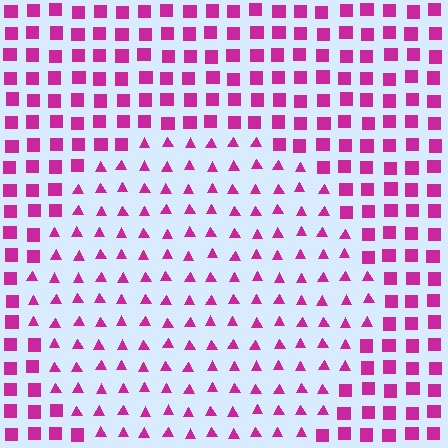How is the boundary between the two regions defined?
The boundary is defined by a change in element shape: triangles inside vs. squares outside. All elements share the same color and spacing.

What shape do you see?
I see a circle.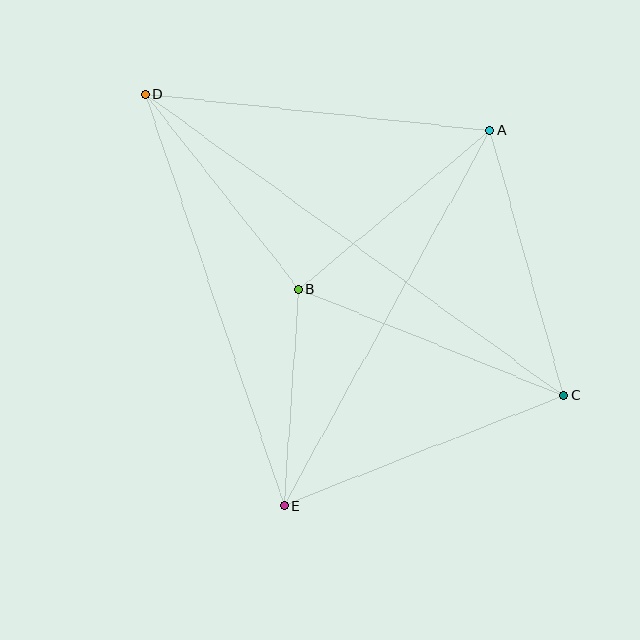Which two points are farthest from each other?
Points C and D are farthest from each other.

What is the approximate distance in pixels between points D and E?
The distance between D and E is approximately 434 pixels.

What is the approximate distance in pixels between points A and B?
The distance between A and B is approximately 249 pixels.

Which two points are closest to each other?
Points B and E are closest to each other.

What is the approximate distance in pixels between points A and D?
The distance between A and D is approximately 347 pixels.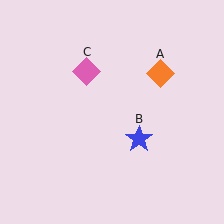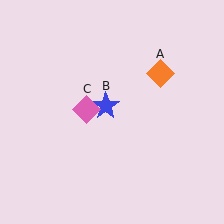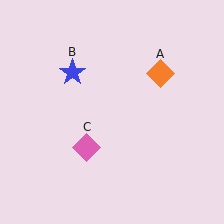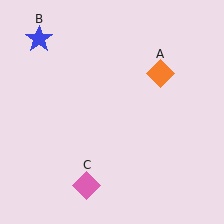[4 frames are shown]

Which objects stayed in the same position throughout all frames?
Orange diamond (object A) remained stationary.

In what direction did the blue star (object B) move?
The blue star (object B) moved up and to the left.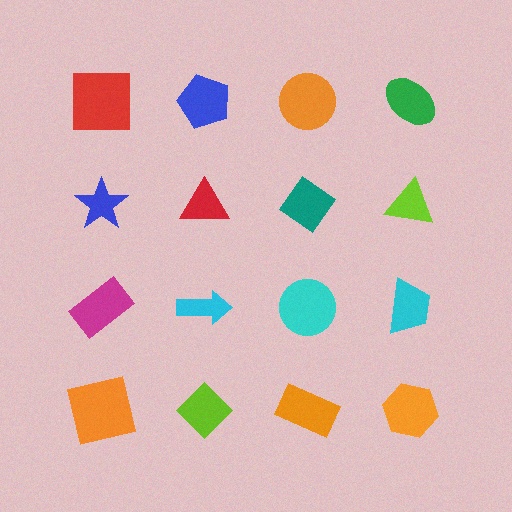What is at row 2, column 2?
A red triangle.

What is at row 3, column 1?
A magenta rectangle.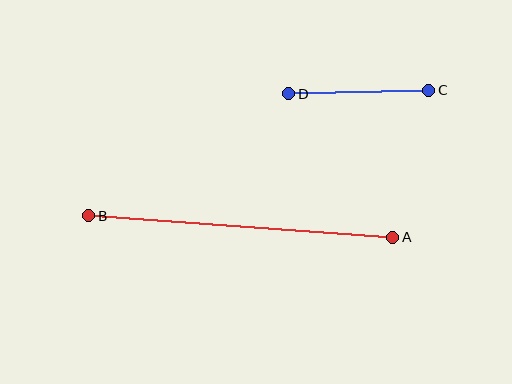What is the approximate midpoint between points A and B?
The midpoint is at approximately (241, 226) pixels.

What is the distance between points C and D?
The distance is approximately 140 pixels.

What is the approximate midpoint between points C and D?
The midpoint is at approximately (359, 92) pixels.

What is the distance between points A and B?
The distance is approximately 304 pixels.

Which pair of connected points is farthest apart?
Points A and B are farthest apart.